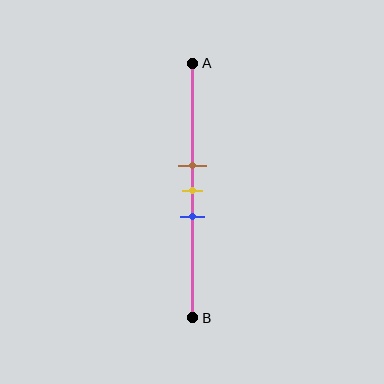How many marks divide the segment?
There are 3 marks dividing the segment.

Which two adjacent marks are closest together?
The brown and yellow marks are the closest adjacent pair.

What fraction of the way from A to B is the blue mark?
The blue mark is approximately 60% (0.6) of the way from A to B.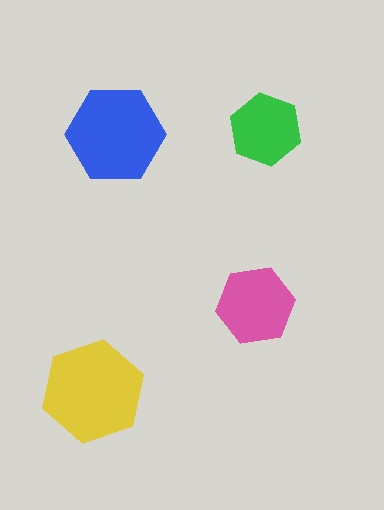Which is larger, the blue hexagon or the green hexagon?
The blue one.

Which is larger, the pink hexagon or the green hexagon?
The pink one.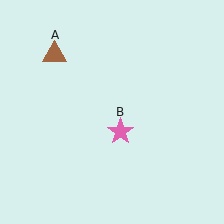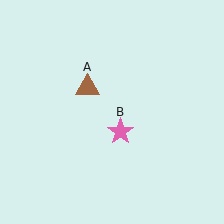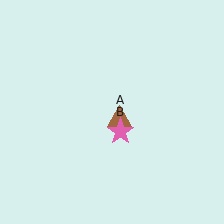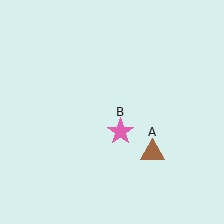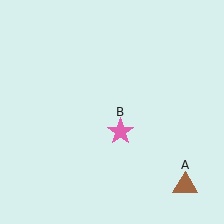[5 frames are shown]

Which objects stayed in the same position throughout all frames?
Pink star (object B) remained stationary.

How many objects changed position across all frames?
1 object changed position: brown triangle (object A).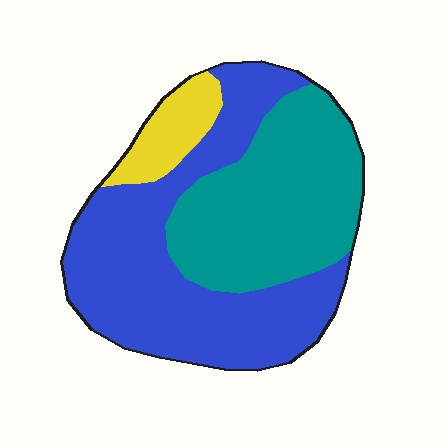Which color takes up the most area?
Blue, at roughly 50%.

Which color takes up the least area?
Yellow, at roughly 10%.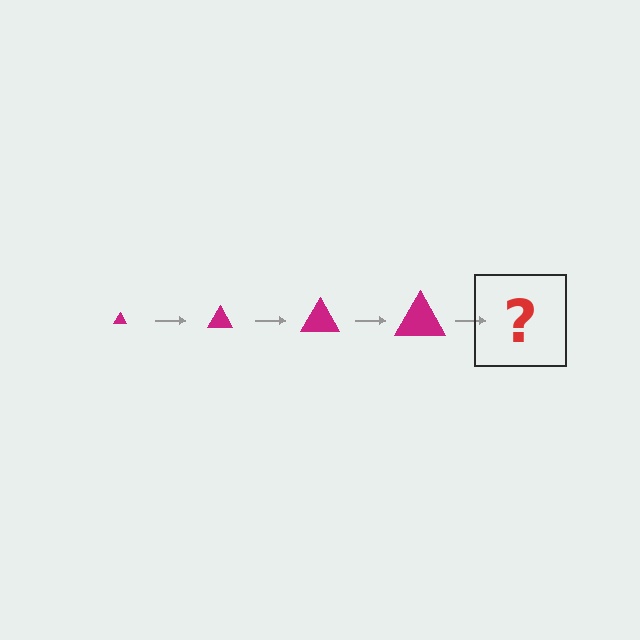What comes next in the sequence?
The next element should be a magenta triangle, larger than the previous one.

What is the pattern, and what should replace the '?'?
The pattern is that the triangle gets progressively larger each step. The '?' should be a magenta triangle, larger than the previous one.